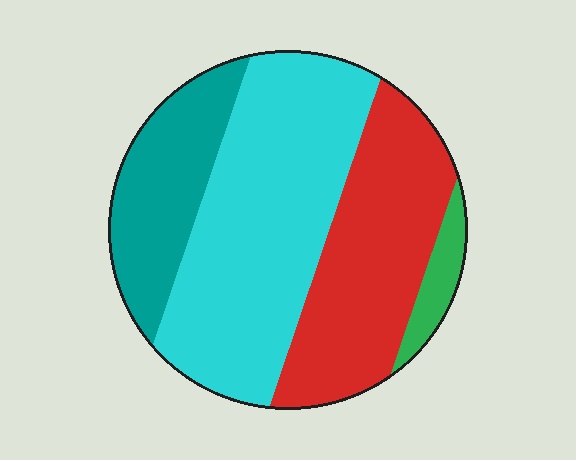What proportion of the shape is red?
Red covers around 30% of the shape.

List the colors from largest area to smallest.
From largest to smallest: cyan, red, teal, green.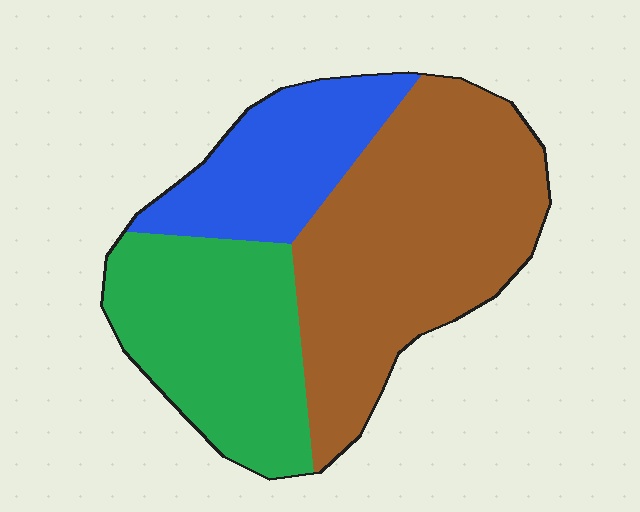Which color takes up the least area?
Blue, at roughly 20%.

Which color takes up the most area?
Brown, at roughly 50%.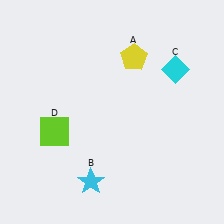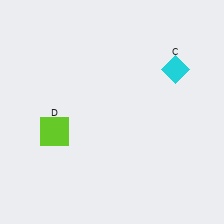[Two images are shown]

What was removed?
The yellow pentagon (A), the cyan star (B) were removed in Image 2.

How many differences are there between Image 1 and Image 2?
There are 2 differences between the two images.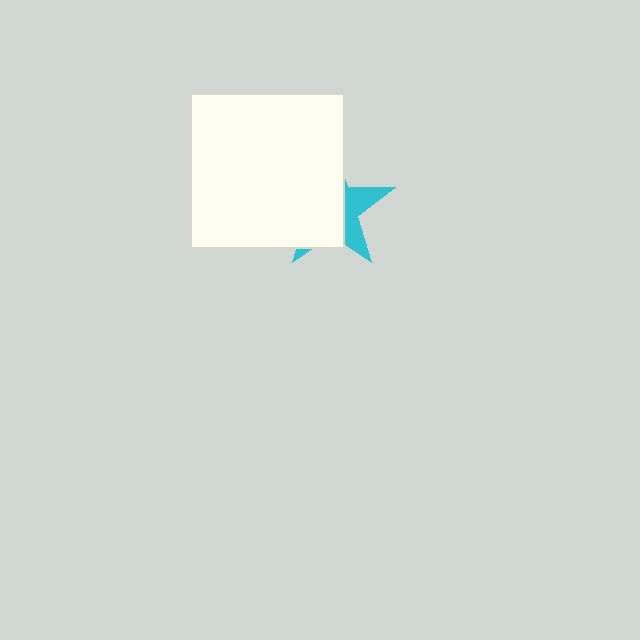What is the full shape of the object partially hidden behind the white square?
The partially hidden object is a cyan star.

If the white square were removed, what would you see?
You would see the complete cyan star.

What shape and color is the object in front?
The object in front is a white square.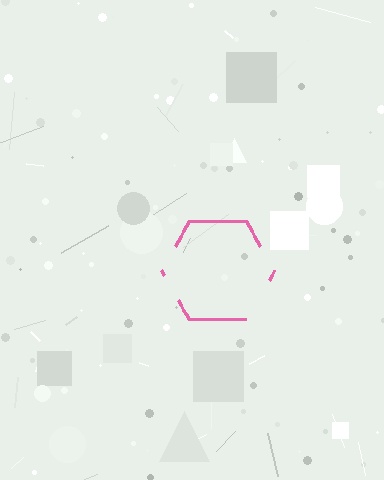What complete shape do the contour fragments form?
The contour fragments form a hexagon.